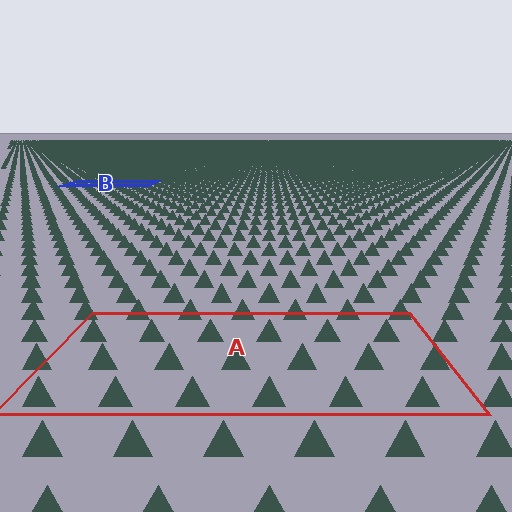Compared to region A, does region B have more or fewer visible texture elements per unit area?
Region B has more texture elements per unit area — they are packed more densely because it is farther away.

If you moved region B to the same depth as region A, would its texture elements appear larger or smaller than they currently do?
They would appear larger. At a closer depth, the same texture elements are projected at a bigger on-screen size.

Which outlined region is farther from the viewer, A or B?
Region B is farther from the viewer — the texture elements inside it appear smaller and more densely packed.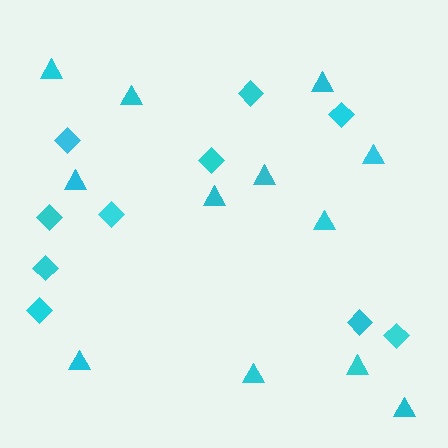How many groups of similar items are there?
There are 2 groups: one group of triangles (12) and one group of diamonds (10).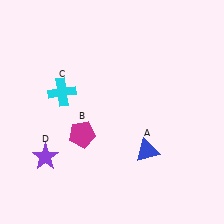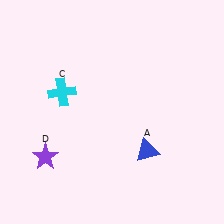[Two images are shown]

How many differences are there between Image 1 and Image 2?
There is 1 difference between the two images.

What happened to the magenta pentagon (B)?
The magenta pentagon (B) was removed in Image 2. It was in the bottom-left area of Image 1.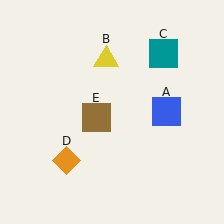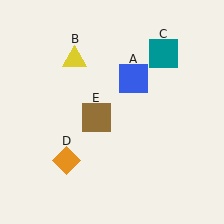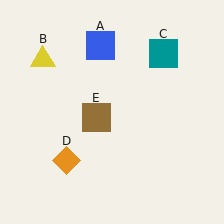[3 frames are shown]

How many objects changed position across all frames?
2 objects changed position: blue square (object A), yellow triangle (object B).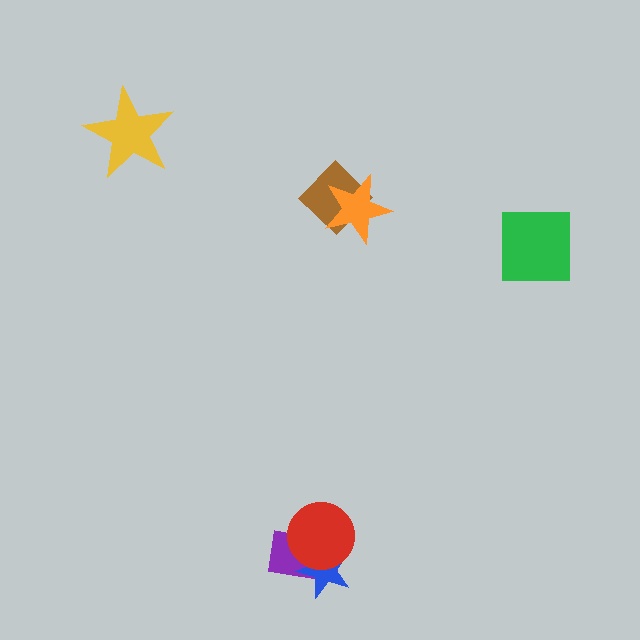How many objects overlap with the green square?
0 objects overlap with the green square.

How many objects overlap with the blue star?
2 objects overlap with the blue star.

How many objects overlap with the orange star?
1 object overlaps with the orange star.